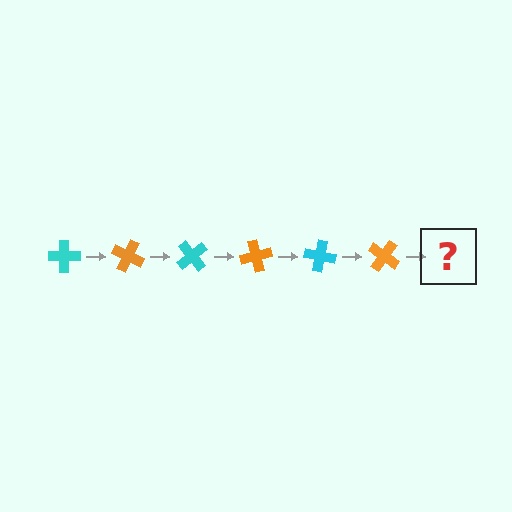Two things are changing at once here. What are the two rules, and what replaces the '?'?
The two rules are that it rotates 25 degrees each step and the color cycles through cyan and orange. The '?' should be a cyan cross, rotated 150 degrees from the start.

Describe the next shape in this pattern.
It should be a cyan cross, rotated 150 degrees from the start.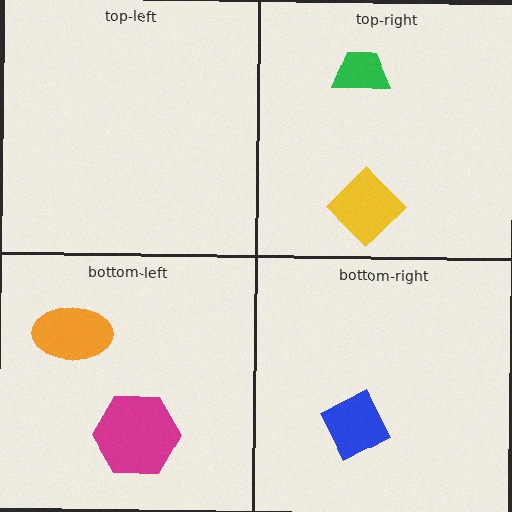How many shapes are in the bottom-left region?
2.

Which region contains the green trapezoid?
The top-right region.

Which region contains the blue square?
The bottom-right region.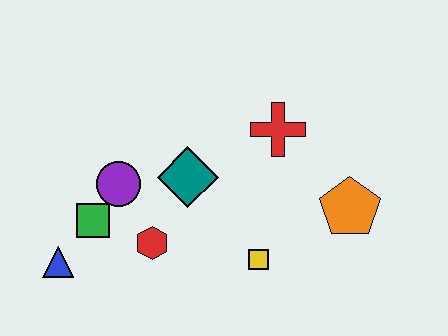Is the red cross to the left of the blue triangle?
No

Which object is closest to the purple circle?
The green square is closest to the purple circle.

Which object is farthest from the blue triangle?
The orange pentagon is farthest from the blue triangle.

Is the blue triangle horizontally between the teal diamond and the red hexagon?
No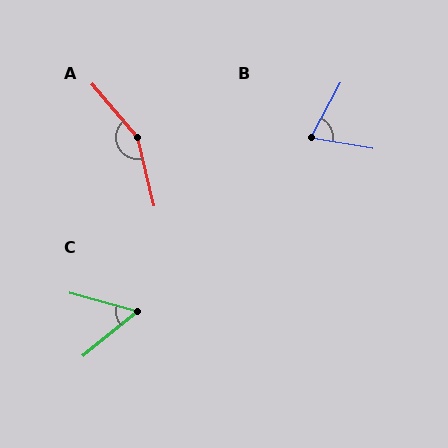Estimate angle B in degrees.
Approximately 72 degrees.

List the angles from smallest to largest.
C (54°), B (72°), A (153°).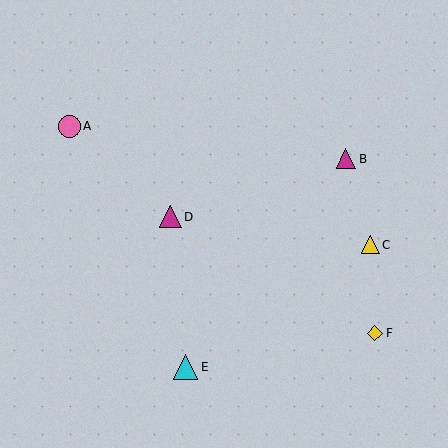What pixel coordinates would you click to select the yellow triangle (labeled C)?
Click at (370, 245) to select the yellow triangle C.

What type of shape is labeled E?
Shape E is a cyan triangle.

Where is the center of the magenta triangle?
The center of the magenta triangle is at (170, 217).